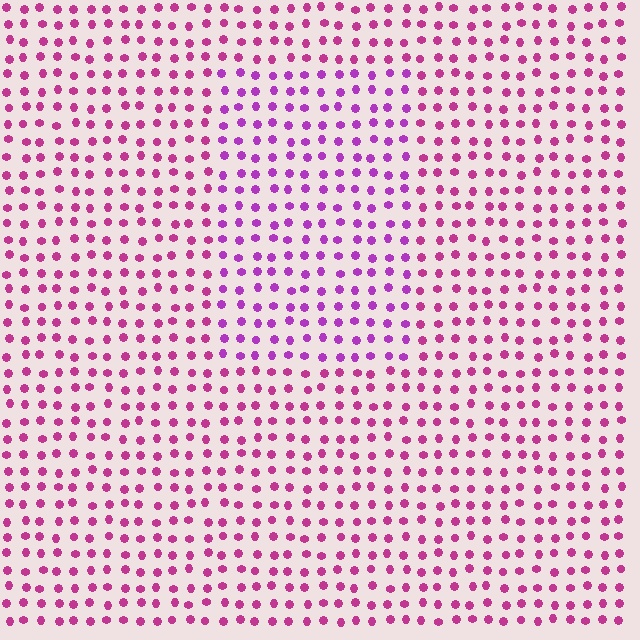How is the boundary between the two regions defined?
The boundary is defined purely by a slight shift in hue (about 28 degrees). Spacing, size, and orientation are identical on both sides.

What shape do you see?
I see a rectangle.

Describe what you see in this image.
The image is filled with small magenta elements in a uniform arrangement. A rectangle-shaped region is visible where the elements are tinted to a slightly different hue, forming a subtle color boundary.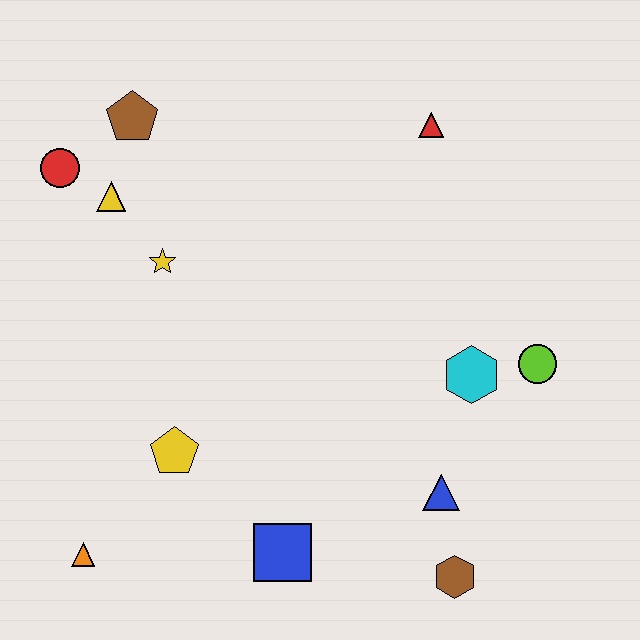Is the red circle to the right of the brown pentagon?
No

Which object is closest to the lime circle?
The cyan hexagon is closest to the lime circle.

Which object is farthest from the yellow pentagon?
The red triangle is farthest from the yellow pentagon.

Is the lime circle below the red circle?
Yes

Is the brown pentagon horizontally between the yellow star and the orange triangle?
Yes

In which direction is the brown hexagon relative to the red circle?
The brown hexagon is below the red circle.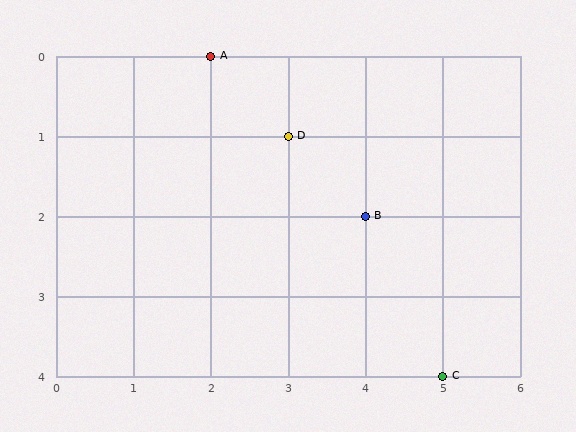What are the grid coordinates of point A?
Point A is at grid coordinates (2, 0).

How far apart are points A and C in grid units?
Points A and C are 3 columns and 4 rows apart (about 5.0 grid units diagonally).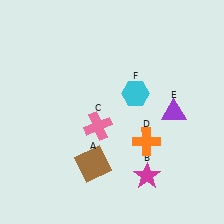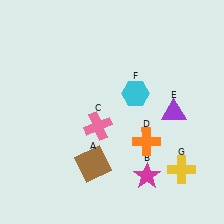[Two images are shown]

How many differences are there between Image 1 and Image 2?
There is 1 difference between the two images.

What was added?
A yellow cross (G) was added in Image 2.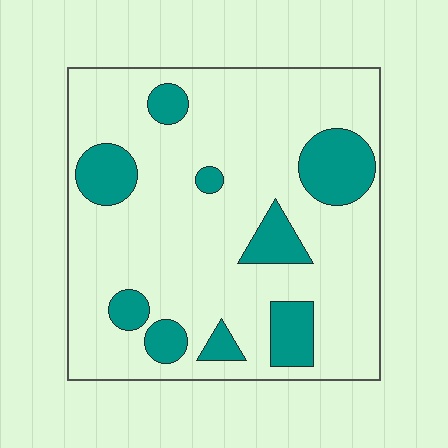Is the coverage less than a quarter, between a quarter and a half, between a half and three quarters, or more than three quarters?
Less than a quarter.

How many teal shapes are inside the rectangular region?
9.